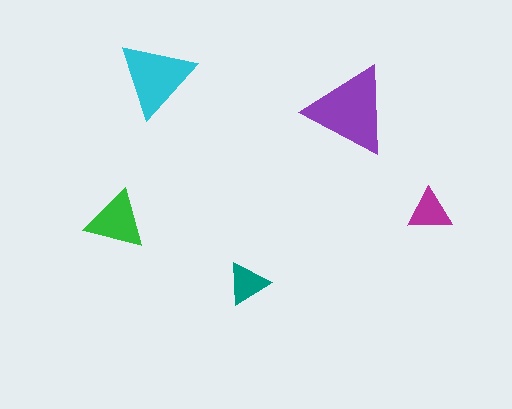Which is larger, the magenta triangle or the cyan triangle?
The cyan one.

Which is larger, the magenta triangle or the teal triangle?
The magenta one.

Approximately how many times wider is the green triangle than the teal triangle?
About 1.5 times wider.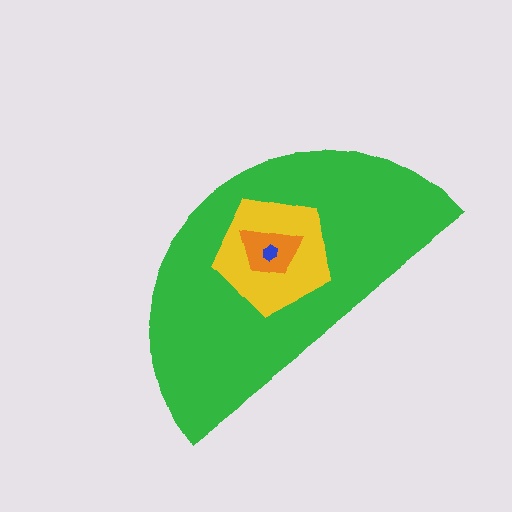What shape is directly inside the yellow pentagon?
The orange trapezoid.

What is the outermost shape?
The green semicircle.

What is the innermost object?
The blue hexagon.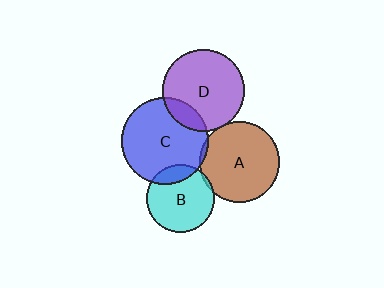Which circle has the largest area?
Circle C (blue).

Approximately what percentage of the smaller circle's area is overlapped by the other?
Approximately 5%.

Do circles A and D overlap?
Yes.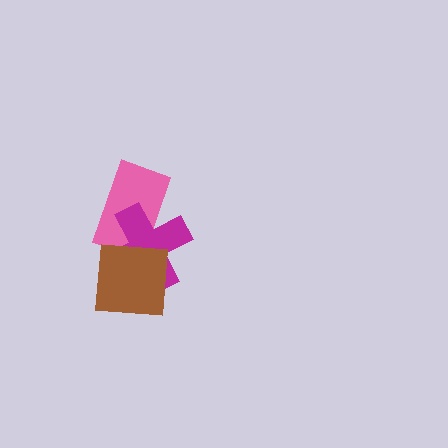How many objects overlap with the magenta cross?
2 objects overlap with the magenta cross.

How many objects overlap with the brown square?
2 objects overlap with the brown square.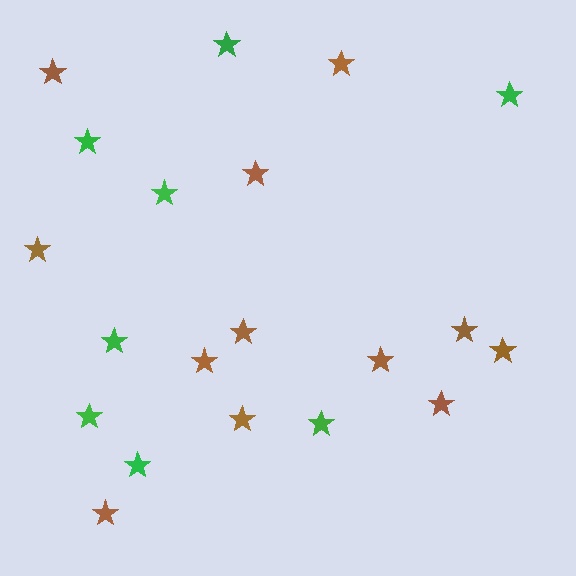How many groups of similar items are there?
There are 2 groups: one group of green stars (8) and one group of brown stars (12).